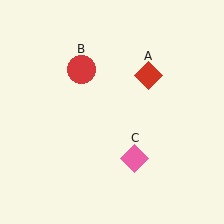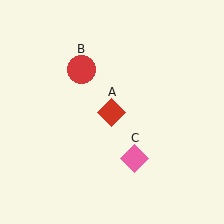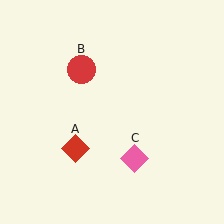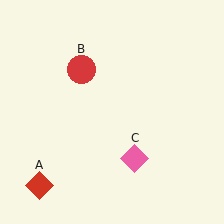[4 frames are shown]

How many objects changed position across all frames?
1 object changed position: red diamond (object A).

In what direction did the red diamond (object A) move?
The red diamond (object A) moved down and to the left.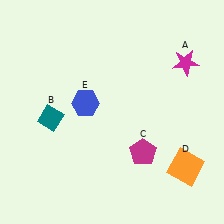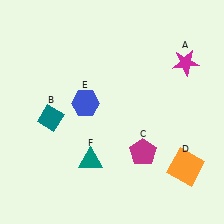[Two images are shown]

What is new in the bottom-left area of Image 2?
A teal triangle (F) was added in the bottom-left area of Image 2.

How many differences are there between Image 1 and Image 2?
There is 1 difference between the two images.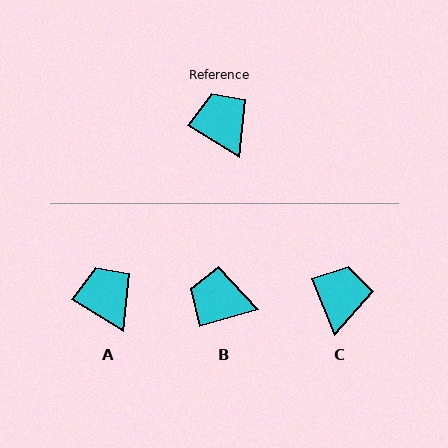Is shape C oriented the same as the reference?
No, it is off by about 36 degrees.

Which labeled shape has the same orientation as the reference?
A.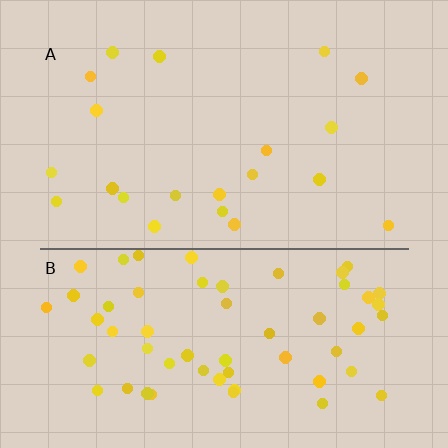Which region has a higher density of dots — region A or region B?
B (the bottom).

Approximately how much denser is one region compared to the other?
Approximately 3.0× — region B over region A.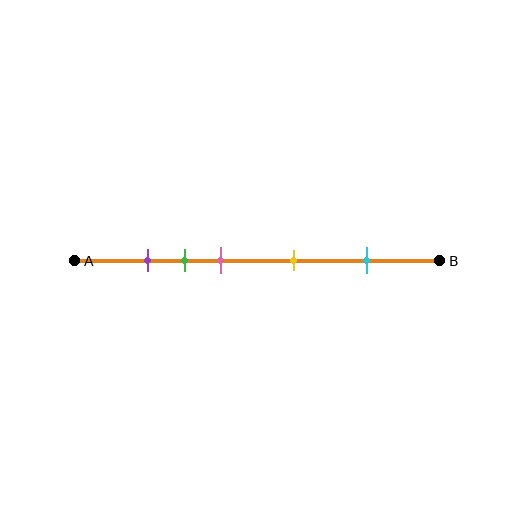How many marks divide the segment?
There are 5 marks dividing the segment.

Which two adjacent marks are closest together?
The purple and green marks are the closest adjacent pair.